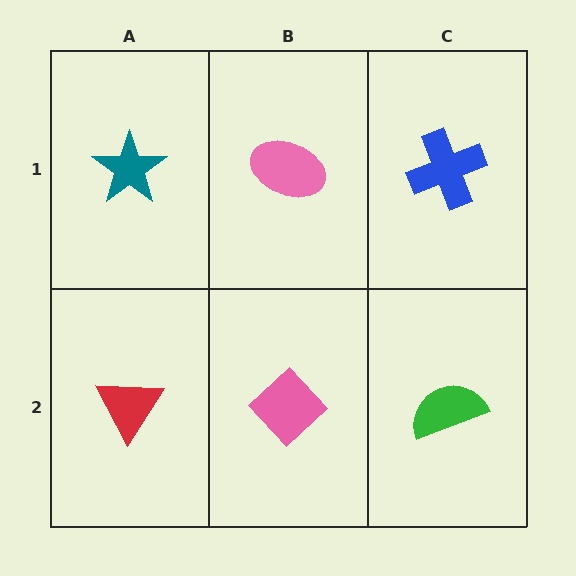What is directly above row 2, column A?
A teal star.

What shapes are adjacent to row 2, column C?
A blue cross (row 1, column C), a pink diamond (row 2, column B).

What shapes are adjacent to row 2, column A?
A teal star (row 1, column A), a pink diamond (row 2, column B).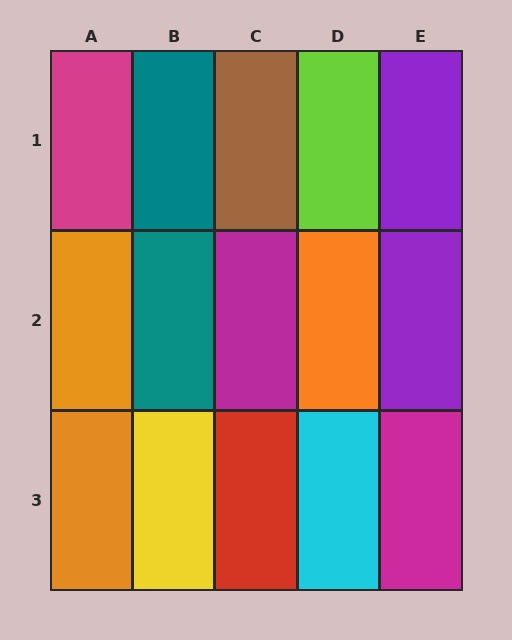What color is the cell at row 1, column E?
Purple.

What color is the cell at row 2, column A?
Orange.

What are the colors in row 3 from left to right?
Orange, yellow, red, cyan, magenta.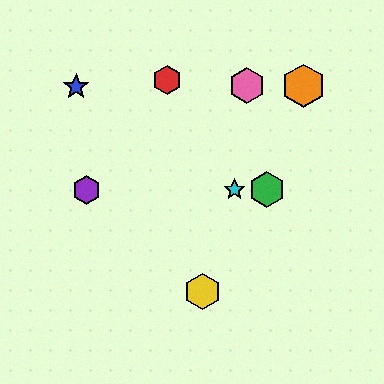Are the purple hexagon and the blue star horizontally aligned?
No, the purple hexagon is at y≈190 and the blue star is at y≈87.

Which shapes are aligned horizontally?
The green hexagon, the purple hexagon, the cyan star are aligned horizontally.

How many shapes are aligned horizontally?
3 shapes (the green hexagon, the purple hexagon, the cyan star) are aligned horizontally.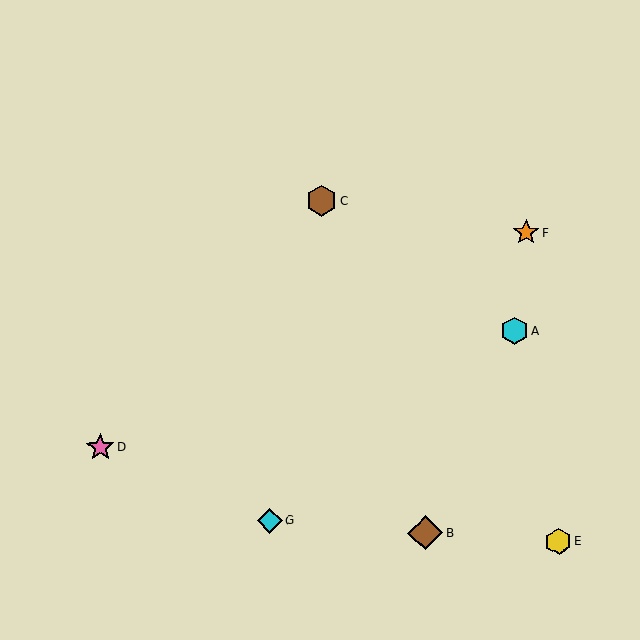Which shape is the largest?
The brown diamond (labeled B) is the largest.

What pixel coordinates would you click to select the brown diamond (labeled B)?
Click at (426, 533) to select the brown diamond B.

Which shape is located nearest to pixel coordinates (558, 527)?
The yellow hexagon (labeled E) at (559, 542) is nearest to that location.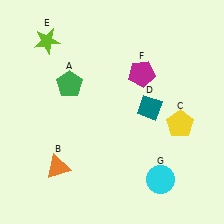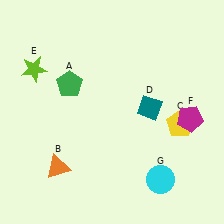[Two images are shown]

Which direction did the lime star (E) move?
The lime star (E) moved down.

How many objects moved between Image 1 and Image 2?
2 objects moved between the two images.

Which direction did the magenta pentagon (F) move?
The magenta pentagon (F) moved right.